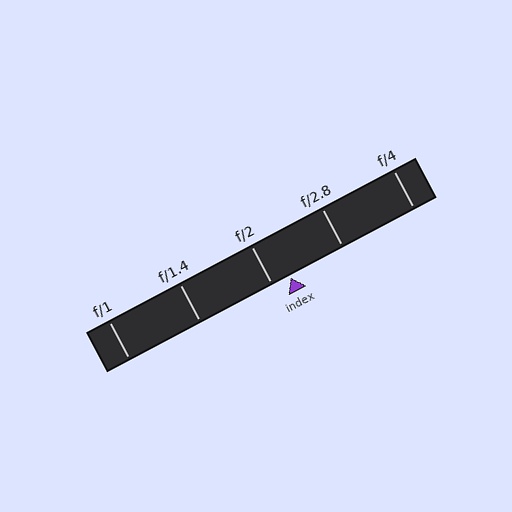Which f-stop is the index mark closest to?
The index mark is closest to f/2.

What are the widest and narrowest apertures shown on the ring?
The widest aperture shown is f/1 and the narrowest is f/4.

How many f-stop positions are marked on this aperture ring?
There are 5 f-stop positions marked.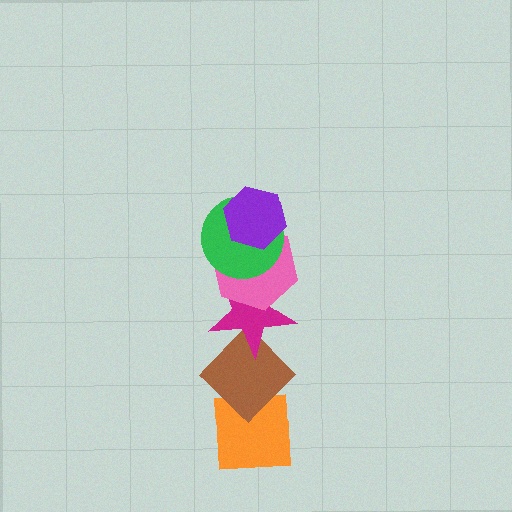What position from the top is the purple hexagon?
The purple hexagon is 1st from the top.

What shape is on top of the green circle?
The purple hexagon is on top of the green circle.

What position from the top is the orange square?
The orange square is 6th from the top.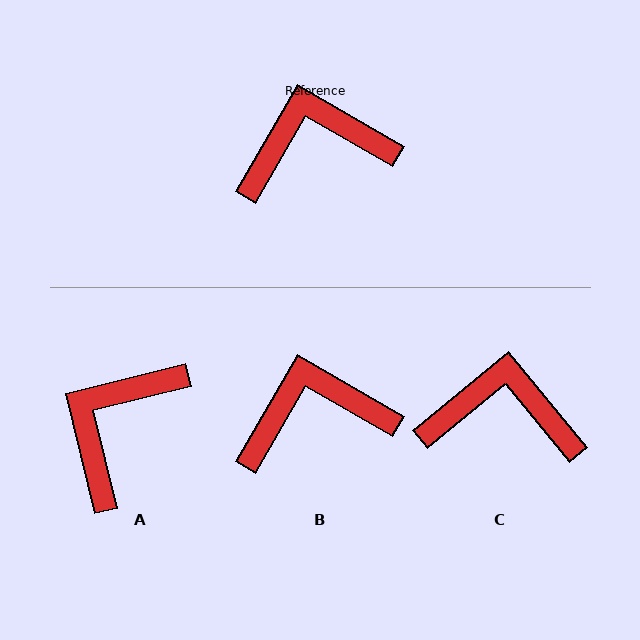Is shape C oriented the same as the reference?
No, it is off by about 21 degrees.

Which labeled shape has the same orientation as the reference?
B.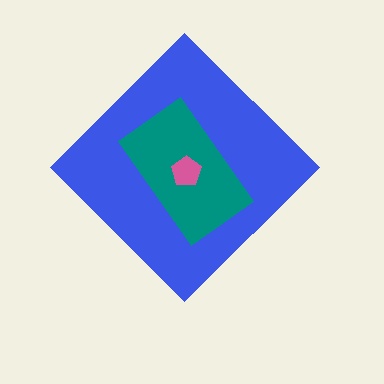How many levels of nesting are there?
3.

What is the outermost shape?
The blue diamond.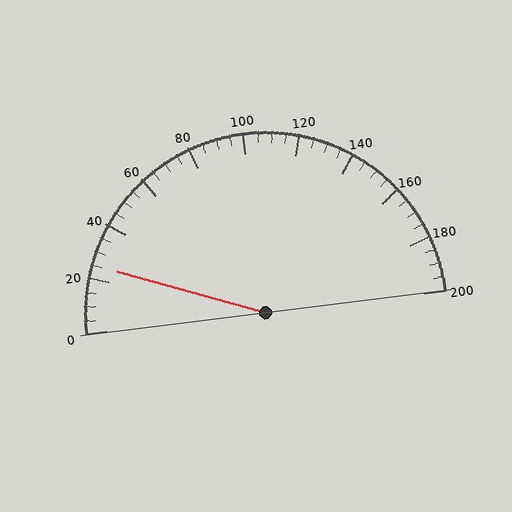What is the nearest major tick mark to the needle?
The nearest major tick mark is 20.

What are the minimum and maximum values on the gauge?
The gauge ranges from 0 to 200.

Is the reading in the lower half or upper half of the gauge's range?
The reading is in the lower half of the range (0 to 200).